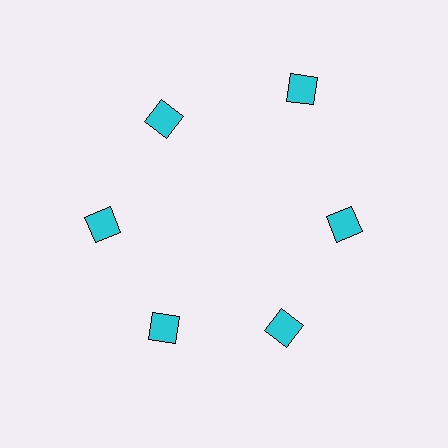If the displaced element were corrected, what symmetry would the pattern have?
It would have 6-fold rotational symmetry — the pattern would map onto itself every 60 degrees.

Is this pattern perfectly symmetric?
No. The 6 cyan squares are arranged in a ring, but one element near the 1 o'clock position is pushed outward from the center, breaking the 6-fold rotational symmetry.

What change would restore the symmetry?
The symmetry would be restored by moving it inward, back onto the ring so that all 6 squares sit at equal angles and equal distance from the center.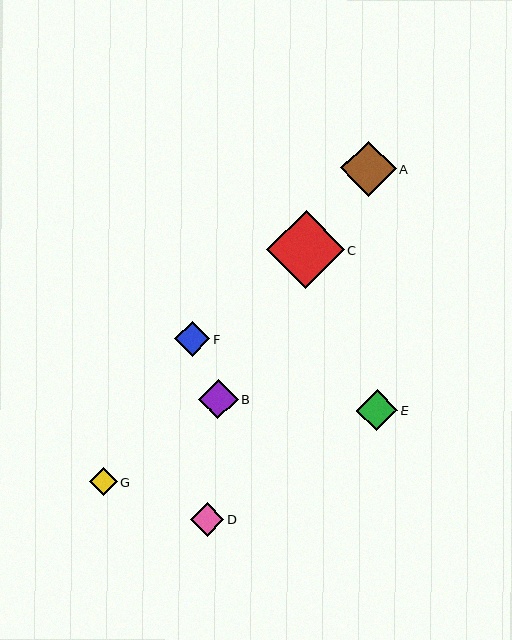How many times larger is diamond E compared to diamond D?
Diamond E is approximately 1.2 times the size of diamond D.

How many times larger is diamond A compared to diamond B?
Diamond A is approximately 1.4 times the size of diamond B.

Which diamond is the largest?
Diamond C is the largest with a size of approximately 78 pixels.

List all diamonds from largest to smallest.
From largest to smallest: C, A, E, B, F, D, G.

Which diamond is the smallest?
Diamond G is the smallest with a size of approximately 27 pixels.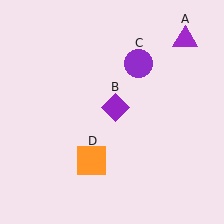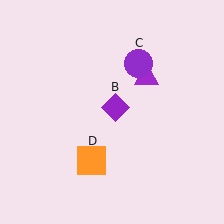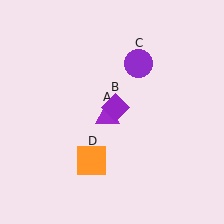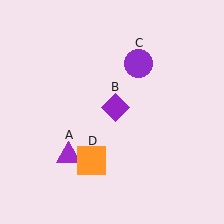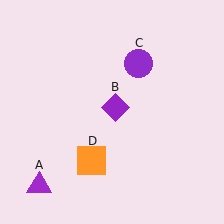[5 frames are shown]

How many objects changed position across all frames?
1 object changed position: purple triangle (object A).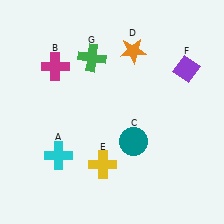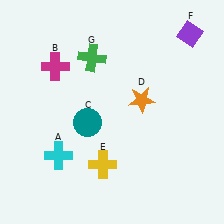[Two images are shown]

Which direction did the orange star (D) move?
The orange star (D) moved down.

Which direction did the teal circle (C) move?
The teal circle (C) moved left.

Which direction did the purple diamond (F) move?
The purple diamond (F) moved up.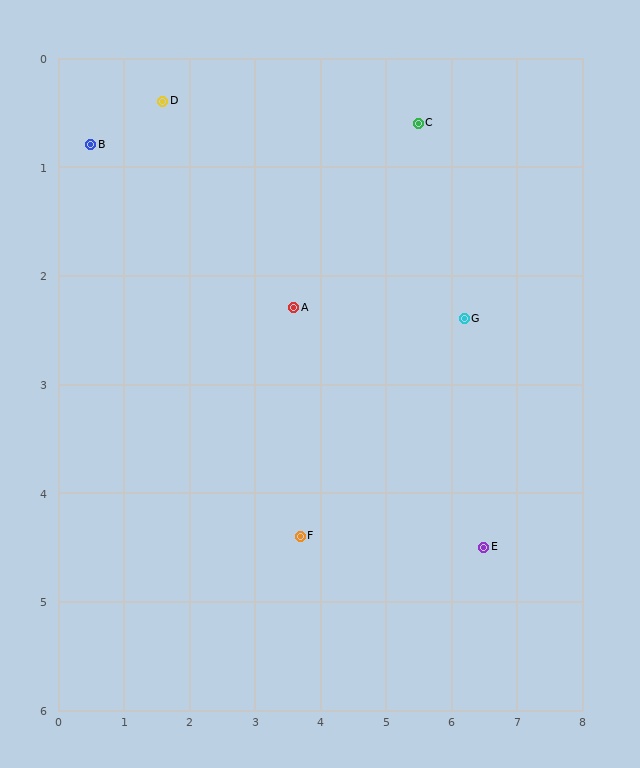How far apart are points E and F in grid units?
Points E and F are about 2.8 grid units apart.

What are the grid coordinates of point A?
Point A is at approximately (3.6, 2.3).